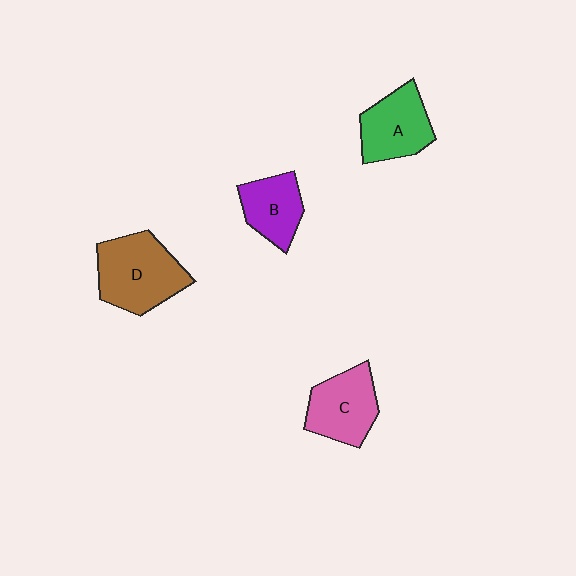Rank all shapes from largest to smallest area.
From largest to smallest: D (brown), C (pink), A (green), B (purple).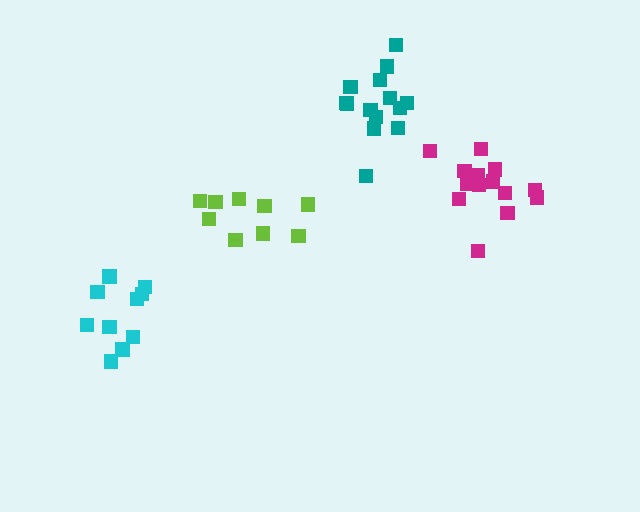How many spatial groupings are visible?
There are 4 spatial groupings.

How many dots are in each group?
Group 1: 10 dots, Group 2: 14 dots, Group 3: 14 dots, Group 4: 9 dots (47 total).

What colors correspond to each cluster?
The clusters are colored: cyan, magenta, teal, lime.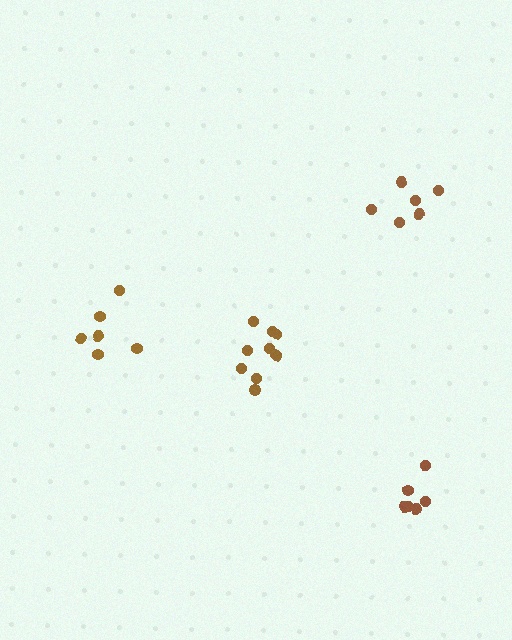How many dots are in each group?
Group 1: 6 dots, Group 2: 6 dots, Group 3: 6 dots, Group 4: 10 dots (28 total).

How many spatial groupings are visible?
There are 4 spatial groupings.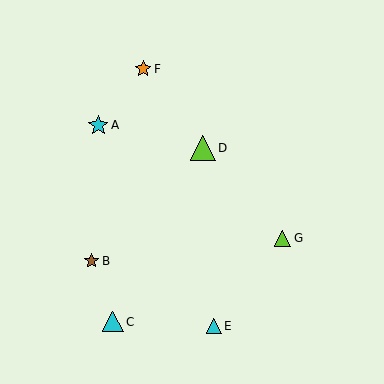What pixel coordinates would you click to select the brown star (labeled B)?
Click at (91, 261) to select the brown star B.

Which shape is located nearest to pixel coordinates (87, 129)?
The cyan star (labeled A) at (98, 125) is nearest to that location.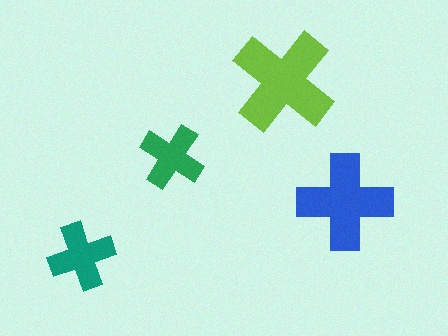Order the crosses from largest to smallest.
the lime one, the blue one, the teal one, the green one.